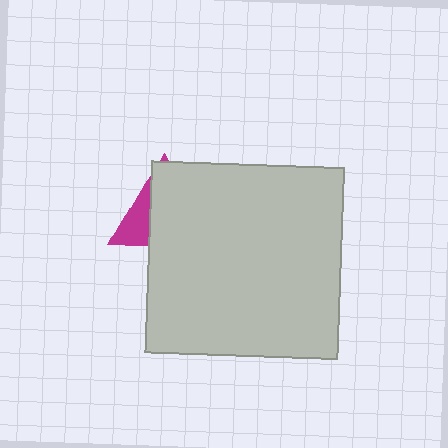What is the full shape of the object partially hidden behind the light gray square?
The partially hidden object is a magenta triangle.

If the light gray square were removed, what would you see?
You would see the complete magenta triangle.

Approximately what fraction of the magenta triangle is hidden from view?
Roughly 70% of the magenta triangle is hidden behind the light gray square.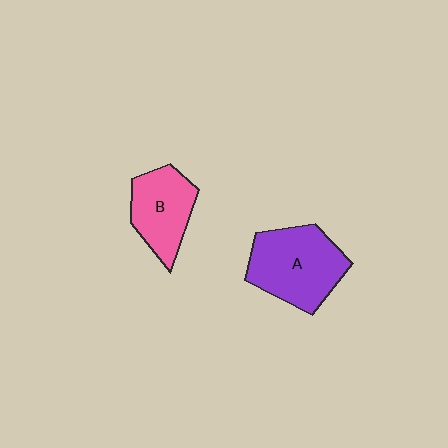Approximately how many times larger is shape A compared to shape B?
Approximately 1.4 times.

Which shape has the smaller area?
Shape B (pink).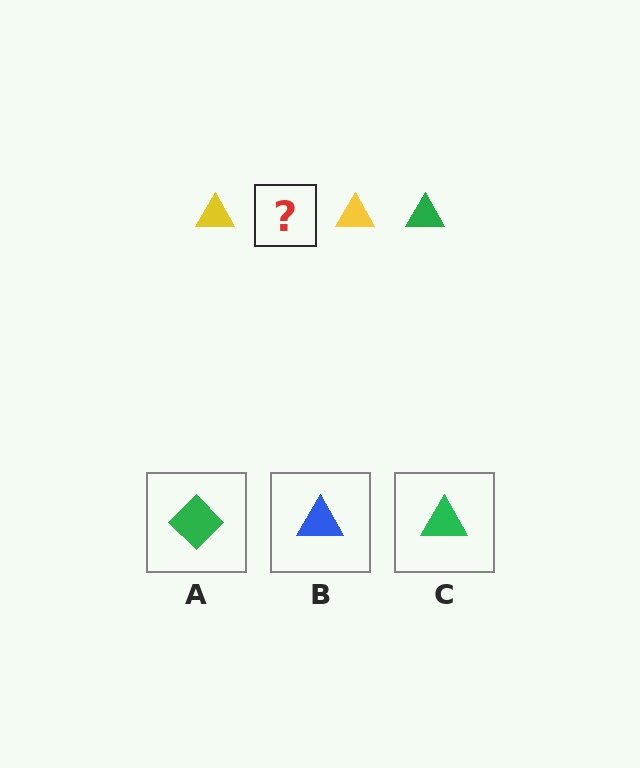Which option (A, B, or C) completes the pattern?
C.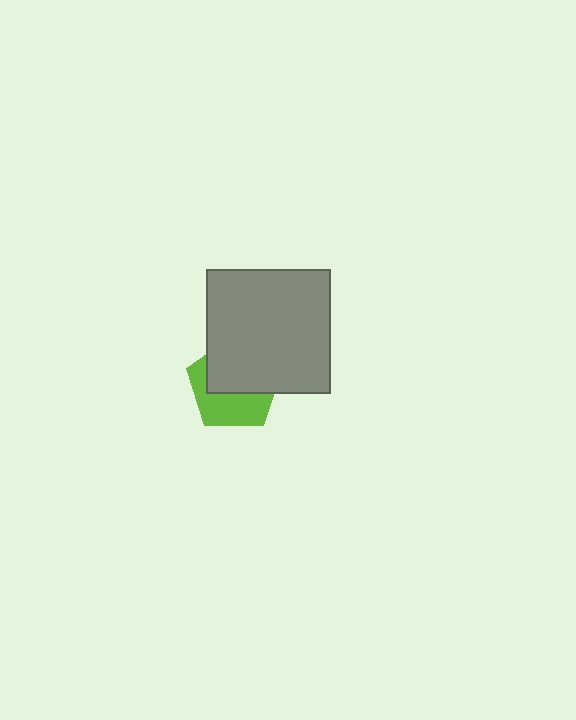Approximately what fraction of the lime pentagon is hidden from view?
Roughly 55% of the lime pentagon is hidden behind the gray square.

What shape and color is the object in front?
The object in front is a gray square.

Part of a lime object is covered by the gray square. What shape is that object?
It is a pentagon.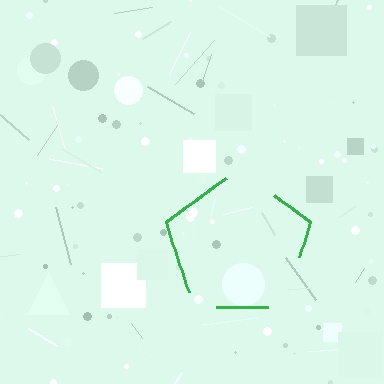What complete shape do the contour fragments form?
The contour fragments form a pentagon.